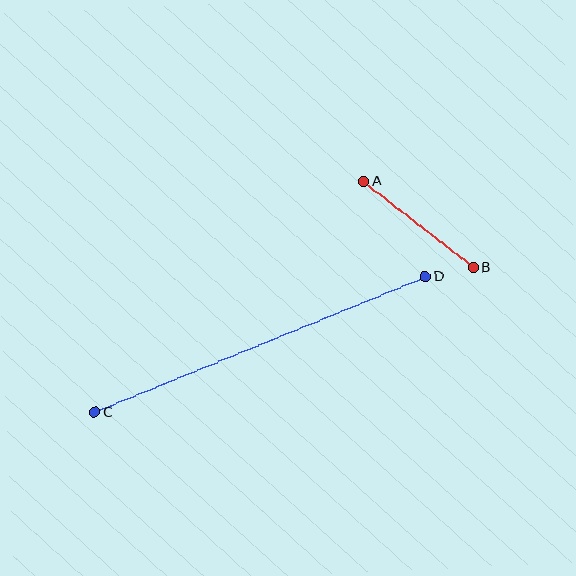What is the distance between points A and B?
The distance is approximately 140 pixels.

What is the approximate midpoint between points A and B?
The midpoint is at approximately (419, 224) pixels.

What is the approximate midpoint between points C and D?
The midpoint is at approximately (260, 345) pixels.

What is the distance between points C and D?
The distance is approximately 358 pixels.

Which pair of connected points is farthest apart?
Points C and D are farthest apart.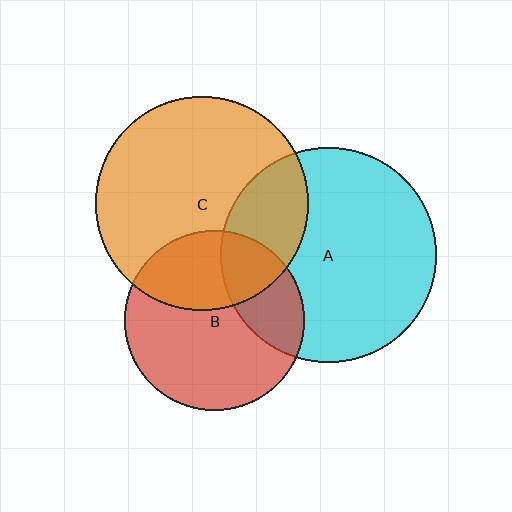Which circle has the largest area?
Circle A (cyan).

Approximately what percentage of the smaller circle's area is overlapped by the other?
Approximately 25%.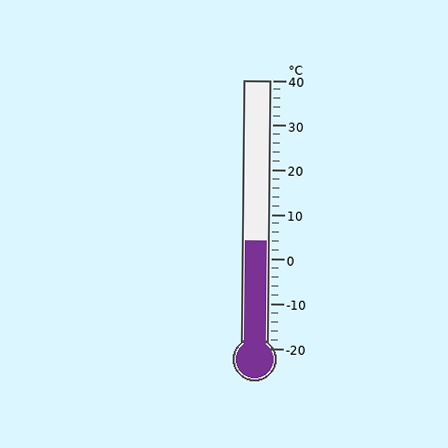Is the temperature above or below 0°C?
The temperature is above 0°C.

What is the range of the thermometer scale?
The thermometer scale ranges from -20°C to 40°C.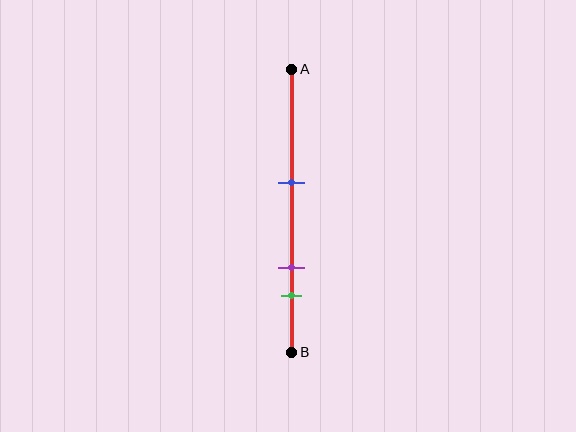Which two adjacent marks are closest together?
The purple and green marks are the closest adjacent pair.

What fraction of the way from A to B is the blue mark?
The blue mark is approximately 40% (0.4) of the way from A to B.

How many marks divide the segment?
There are 3 marks dividing the segment.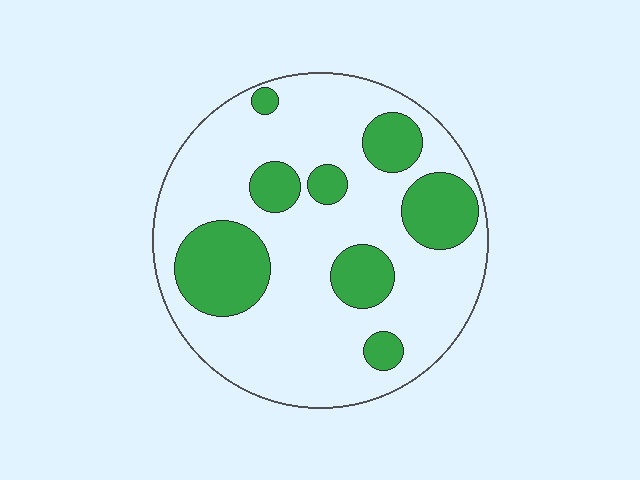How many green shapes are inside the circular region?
8.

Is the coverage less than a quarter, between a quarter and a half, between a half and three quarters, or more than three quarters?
Between a quarter and a half.